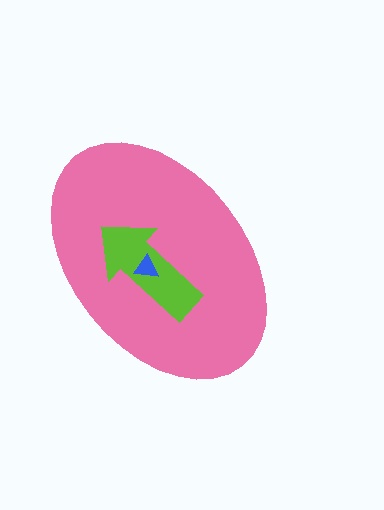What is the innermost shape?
The blue triangle.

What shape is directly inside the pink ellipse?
The lime arrow.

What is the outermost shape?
The pink ellipse.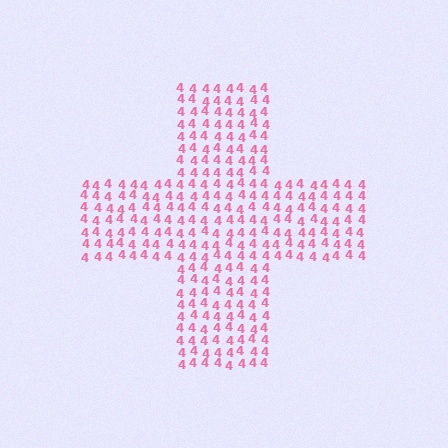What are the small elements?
The small elements are digit 4's.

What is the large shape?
The large shape is a cross.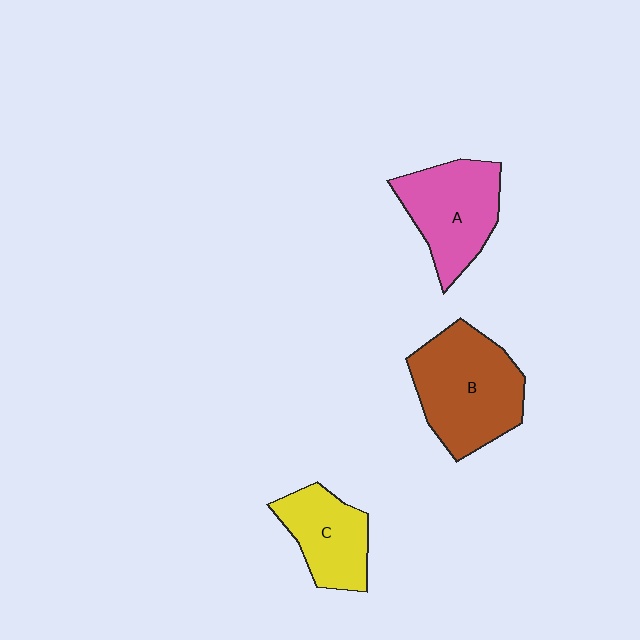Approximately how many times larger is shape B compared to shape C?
Approximately 1.6 times.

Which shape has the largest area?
Shape B (brown).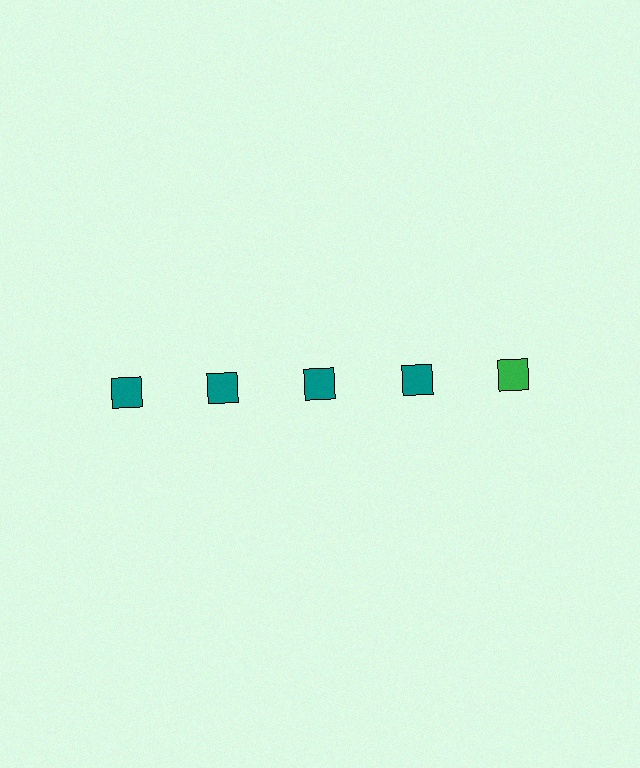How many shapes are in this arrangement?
There are 5 shapes arranged in a grid pattern.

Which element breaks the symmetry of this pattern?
The green square in the top row, rightmost column breaks the symmetry. All other shapes are teal squares.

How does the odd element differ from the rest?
It has a different color: green instead of teal.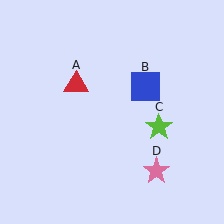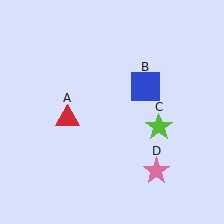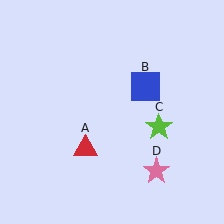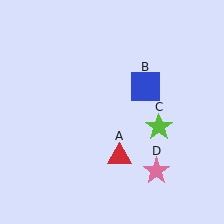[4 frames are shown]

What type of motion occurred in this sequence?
The red triangle (object A) rotated counterclockwise around the center of the scene.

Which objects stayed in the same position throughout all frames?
Blue square (object B) and lime star (object C) and pink star (object D) remained stationary.